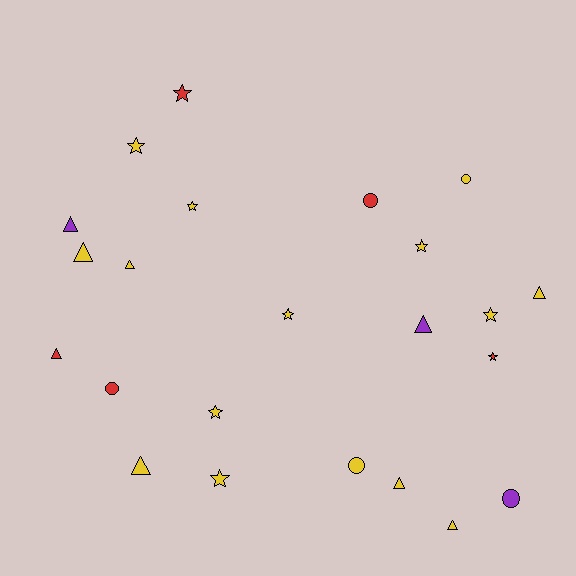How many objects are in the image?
There are 23 objects.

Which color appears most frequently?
Yellow, with 15 objects.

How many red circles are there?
There are 2 red circles.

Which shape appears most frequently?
Star, with 9 objects.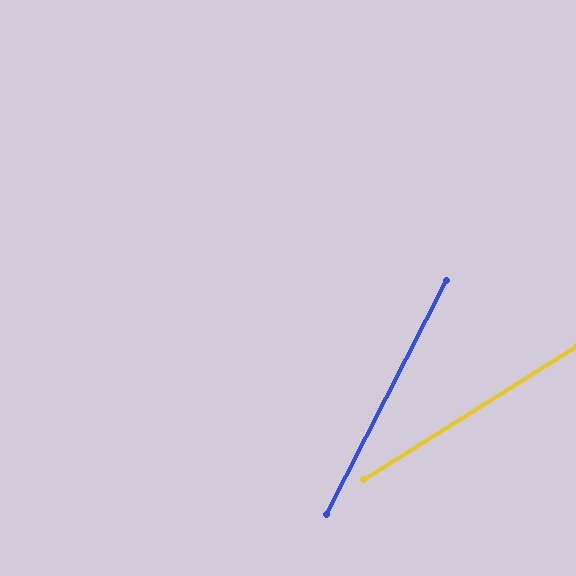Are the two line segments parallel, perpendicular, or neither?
Neither parallel nor perpendicular — they differ by about 31°.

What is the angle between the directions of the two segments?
Approximately 31 degrees.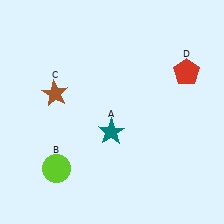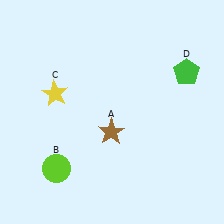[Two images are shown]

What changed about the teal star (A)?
In Image 1, A is teal. In Image 2, it changed to brown.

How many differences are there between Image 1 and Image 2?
There are 3 differences between the two images.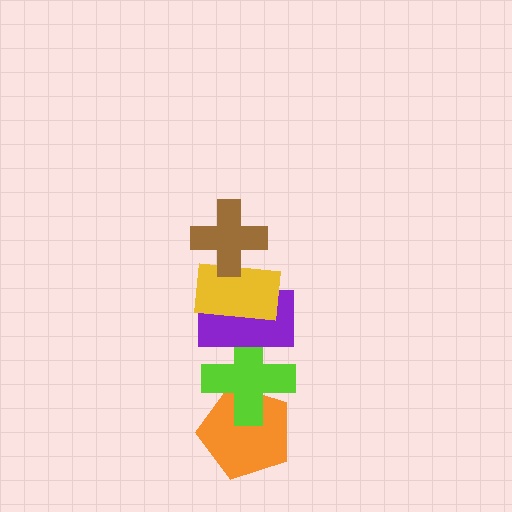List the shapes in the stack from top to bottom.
From top to bottom: the brown cross, the yellow rectangle, the purple rectangle, the lime cross, the orange pentagon.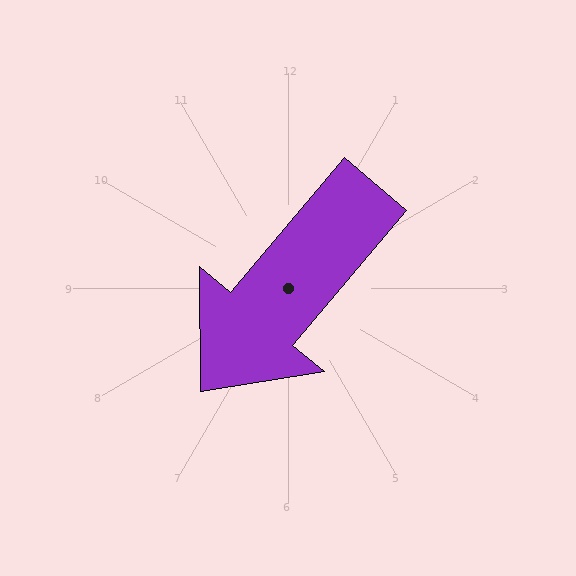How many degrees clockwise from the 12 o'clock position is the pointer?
Approximately 220 degrees.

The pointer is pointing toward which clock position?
Roughly 7 o'clock.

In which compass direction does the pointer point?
Southwest.